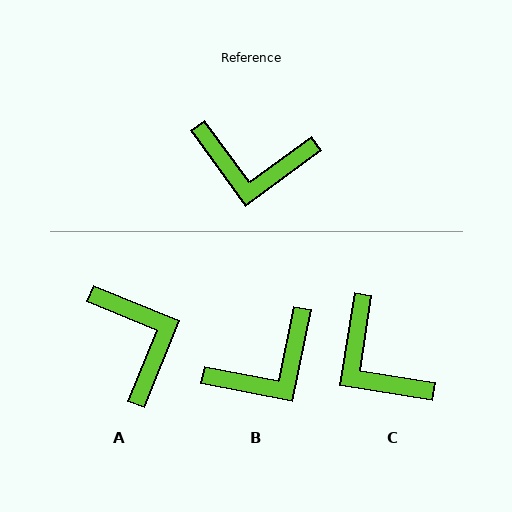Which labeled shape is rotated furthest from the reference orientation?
A, about 121 degrees away.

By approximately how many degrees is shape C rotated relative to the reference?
Approximately 45 degrees clockwise.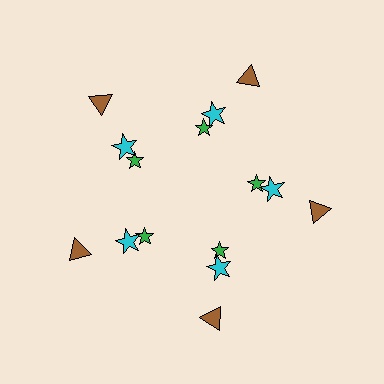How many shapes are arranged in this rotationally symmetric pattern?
There are 15 shapes, arranged in 5 groups of 3.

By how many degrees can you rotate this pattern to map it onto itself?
The pattern maps onto itself every 72 degrees of rotation.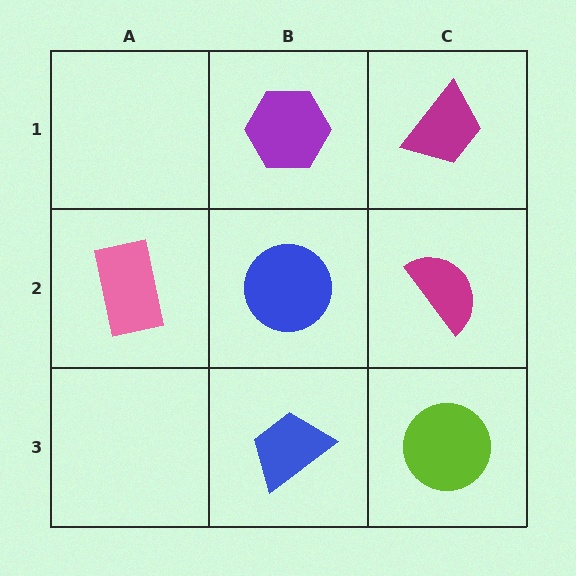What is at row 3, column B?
A blue trapezoid.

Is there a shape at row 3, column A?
No, that cell is empty.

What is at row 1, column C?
A magenta trapezoid.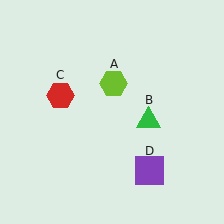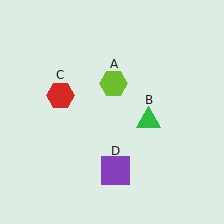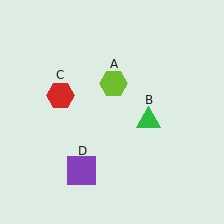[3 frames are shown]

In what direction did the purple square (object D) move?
The purple square (object D) moved left.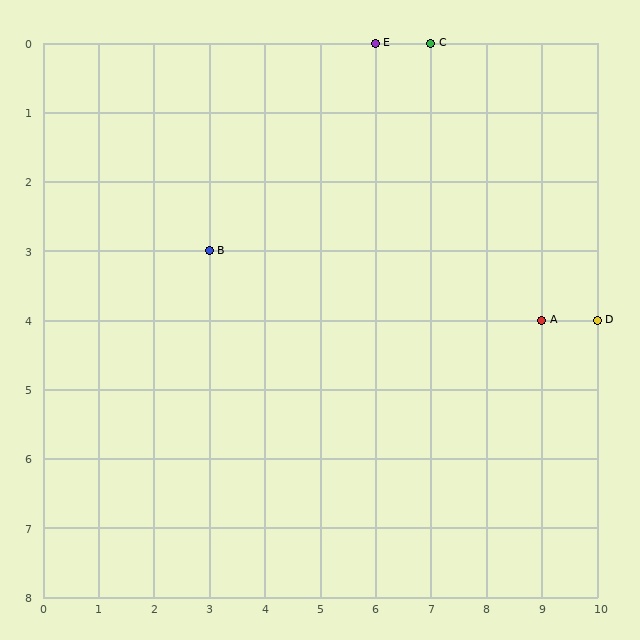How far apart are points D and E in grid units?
Points D and E are 4 columns and 4 rows apart (about 5.7 grid units diagonally).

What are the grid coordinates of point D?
Point D is at grid coordinates (10, 4).